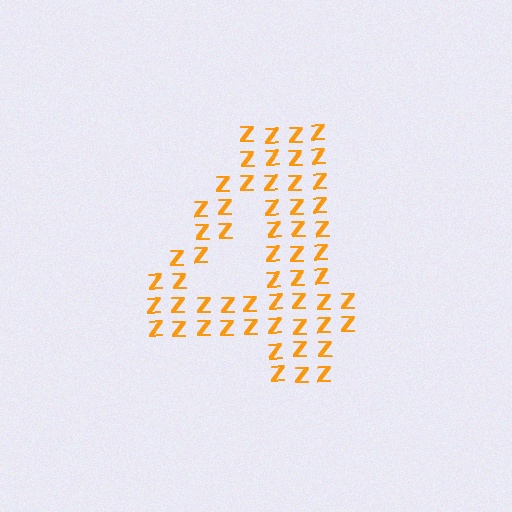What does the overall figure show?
The overall figure shows the digit 4.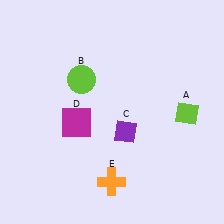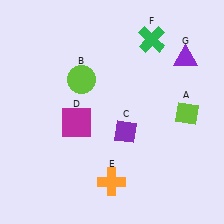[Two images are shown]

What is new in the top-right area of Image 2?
A purple triangle (G) was added in the top-right area of Image 2.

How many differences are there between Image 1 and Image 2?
There are 2 differences between the two images.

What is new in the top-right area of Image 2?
A green cross (F) was added in the top-right area of Image 2.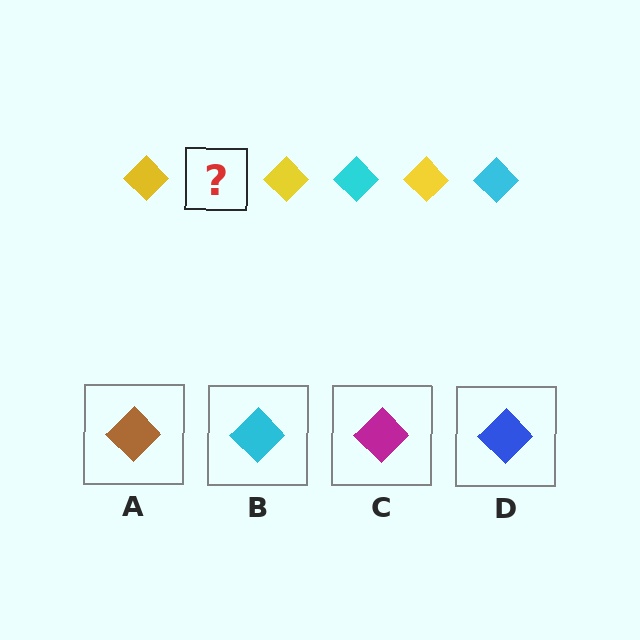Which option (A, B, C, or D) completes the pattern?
B.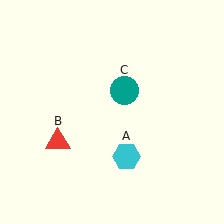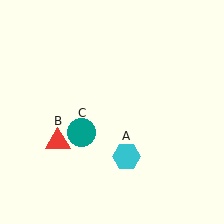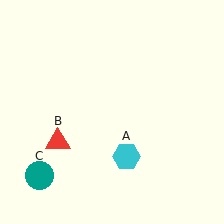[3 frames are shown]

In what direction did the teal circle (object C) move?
The teal circle (object C) moved down and to the left.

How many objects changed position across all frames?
1 object changed position: teal circle (object C).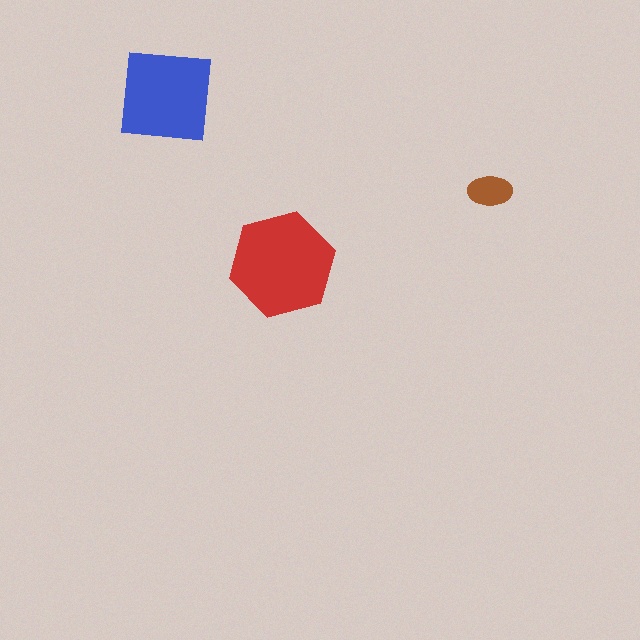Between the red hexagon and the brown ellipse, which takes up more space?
The red hexagon.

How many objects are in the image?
There are 3 objects in the image.